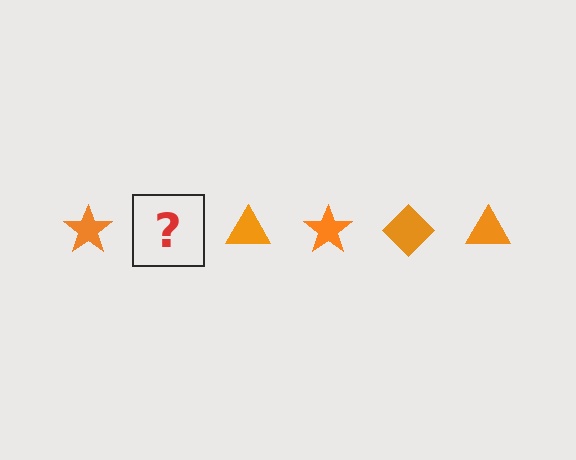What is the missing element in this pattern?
The missing element is an orange diamond.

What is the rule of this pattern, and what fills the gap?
The rule is that the pattern cycles through star, diamond, triangle shapes in orange. The gap should be filled with an orange diamond.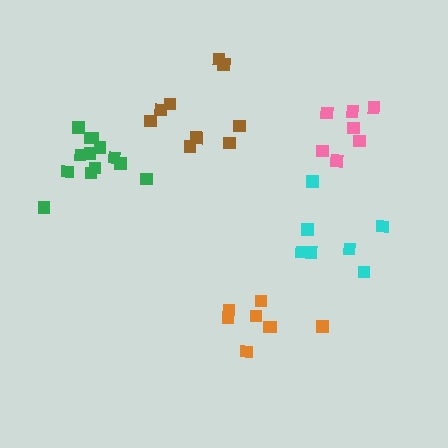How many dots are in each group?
Group 1: 8 dots, Group 2: 13 dots, Group 3: 7 dots, Group 4: 7 dots, Group 5: 9 dots (44 total).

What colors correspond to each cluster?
The clusters are colored: orange, green, cyan, pink, brown.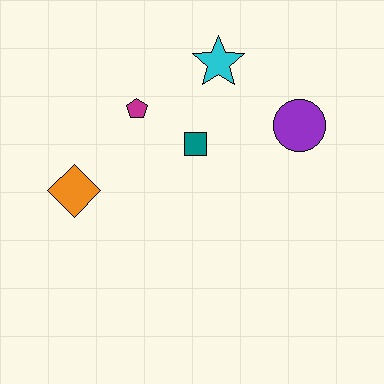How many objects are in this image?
There are 5 objects.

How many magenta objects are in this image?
There is 1 magenta object.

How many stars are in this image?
There is 1 star.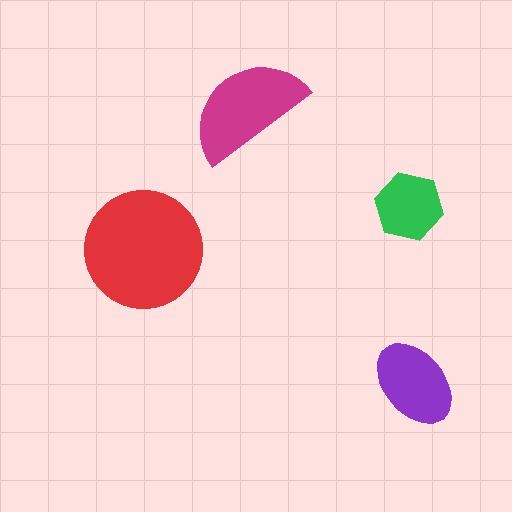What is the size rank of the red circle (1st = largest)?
1st.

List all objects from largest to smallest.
The red circle, the magenta semicircle, the purple ellipse, the green hexagon.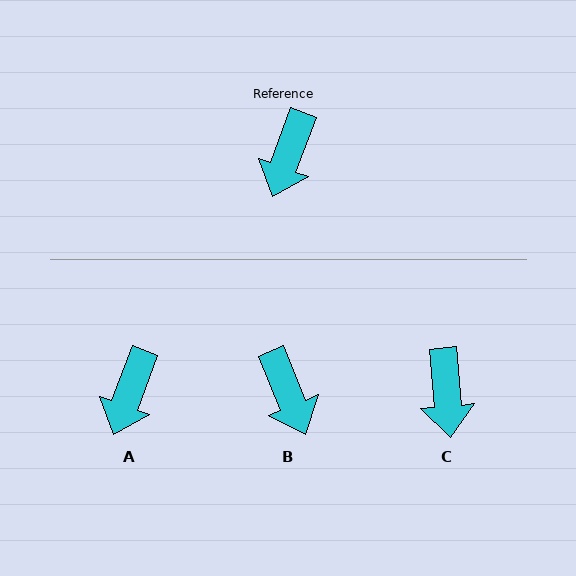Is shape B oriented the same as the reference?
No, it is off by about 43 degrees.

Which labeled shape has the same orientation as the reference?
A.